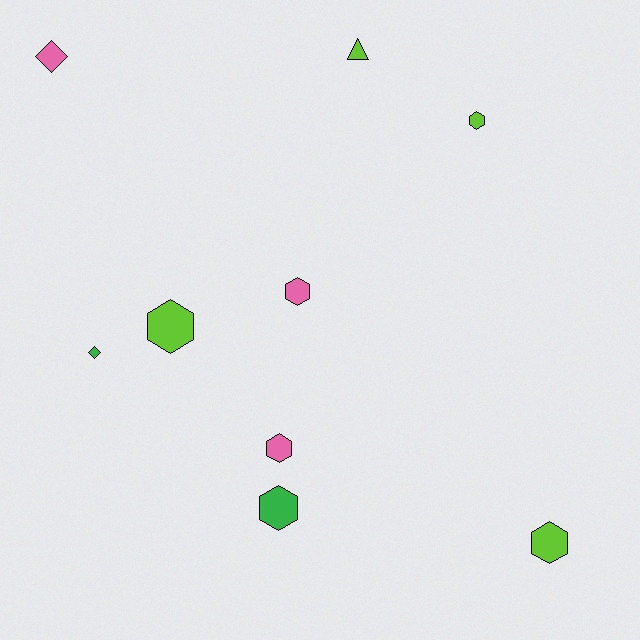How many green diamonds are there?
There is 1 green diamond.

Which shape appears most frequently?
Hexagon, with 6 objects.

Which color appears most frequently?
Lime, with 4 objects.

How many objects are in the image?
There are 9 objects.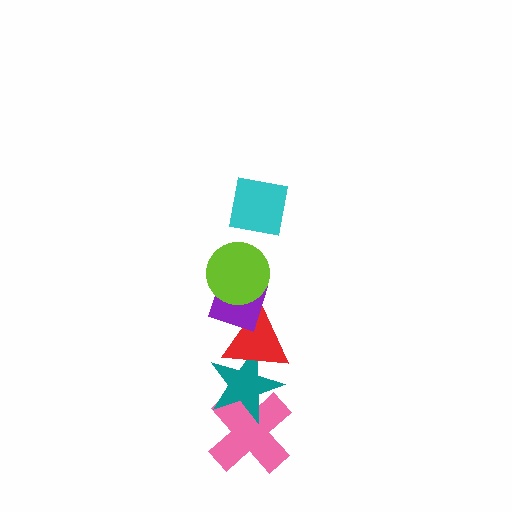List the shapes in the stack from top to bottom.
From top to bottom: the cyan square, the lime circle, the purple diamond, the red triangle, the teal star, the pink cross.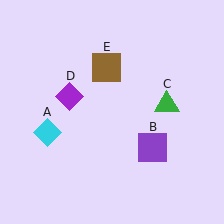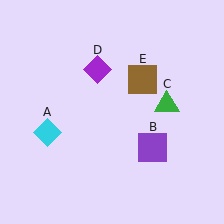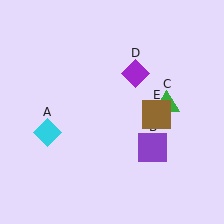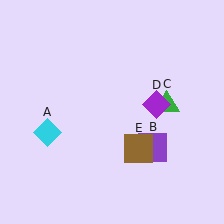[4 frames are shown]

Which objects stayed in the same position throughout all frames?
Cyan diamond (object A) and purple square (object B) and green triangle (object C) remained stationary.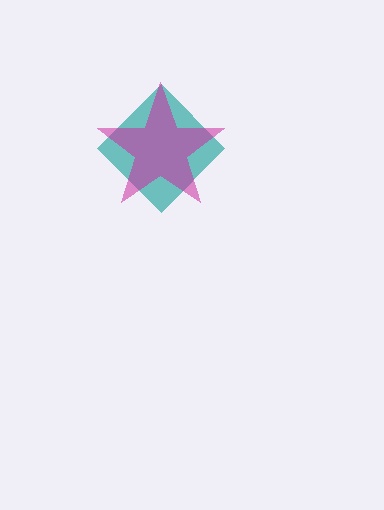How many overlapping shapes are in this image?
There are 2 overlapping shapes in the image.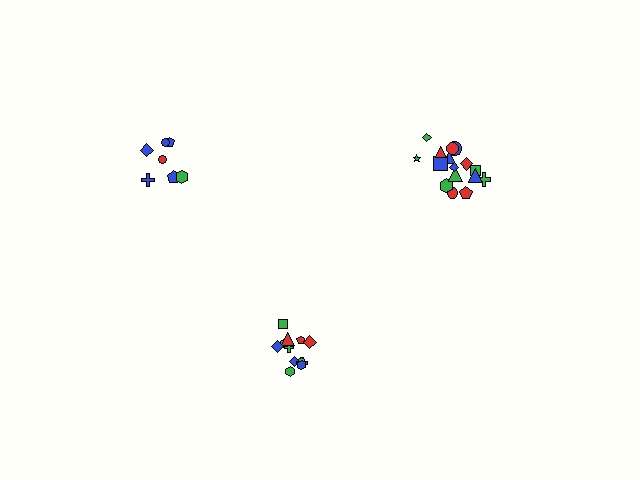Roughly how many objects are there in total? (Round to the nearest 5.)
Roughly 40 objects in total.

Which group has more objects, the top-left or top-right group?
The top-right group.